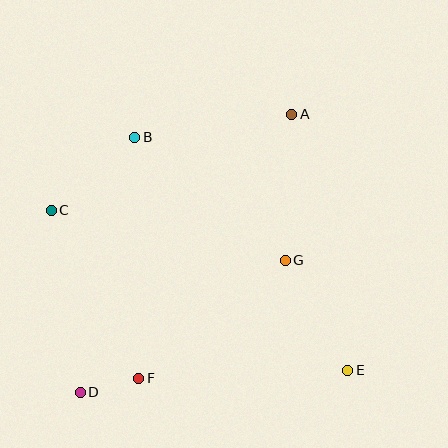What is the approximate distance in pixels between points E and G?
The distance between E and G is approximately 126 pixels.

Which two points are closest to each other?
Points D and F are closest to each other.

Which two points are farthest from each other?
Points A and D are farthest from each other.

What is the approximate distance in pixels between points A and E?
The distance between A and E is approximately 262 pixels.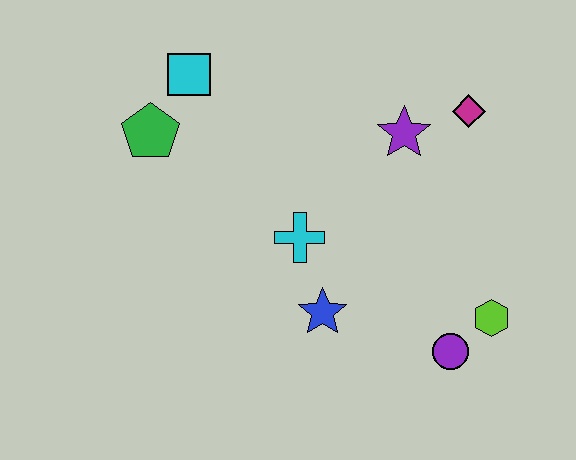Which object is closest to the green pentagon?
The cyan square is closest to the green pentagon.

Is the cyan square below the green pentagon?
No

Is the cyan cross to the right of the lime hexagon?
No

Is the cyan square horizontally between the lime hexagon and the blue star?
No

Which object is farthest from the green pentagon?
The lime hexagon is farthest from the green pentagon.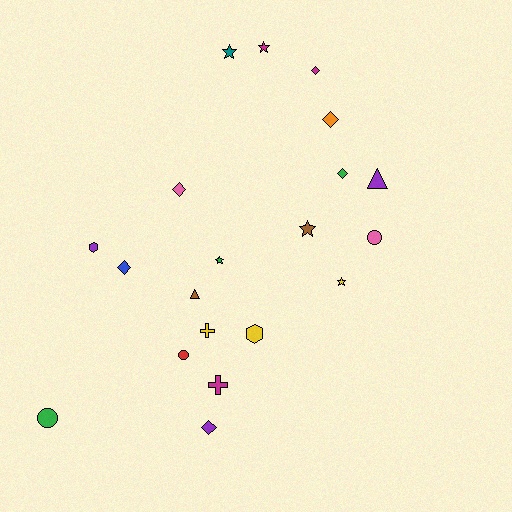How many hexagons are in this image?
There are 2 hexagons.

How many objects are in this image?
There are 20 objects.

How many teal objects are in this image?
There is 1 teal object.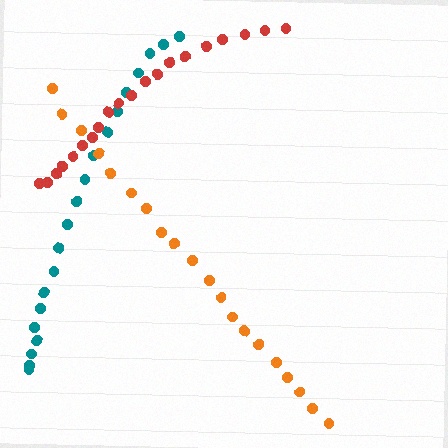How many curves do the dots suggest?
There are 3 distinct paths.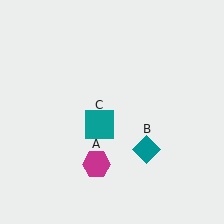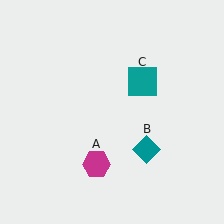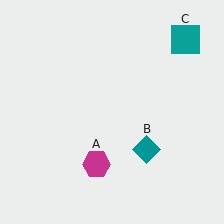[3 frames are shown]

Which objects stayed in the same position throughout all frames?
Magenta hexagon (object A) and teal diamond (object B) remained stationary.